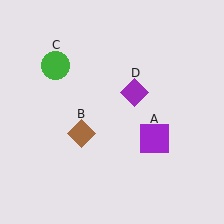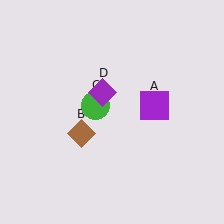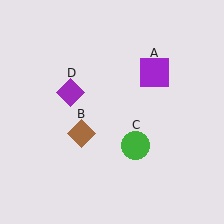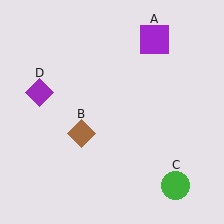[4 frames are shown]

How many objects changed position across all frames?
3 objects changed position: purple square (object A), green circle (object C), purple diamond (object D).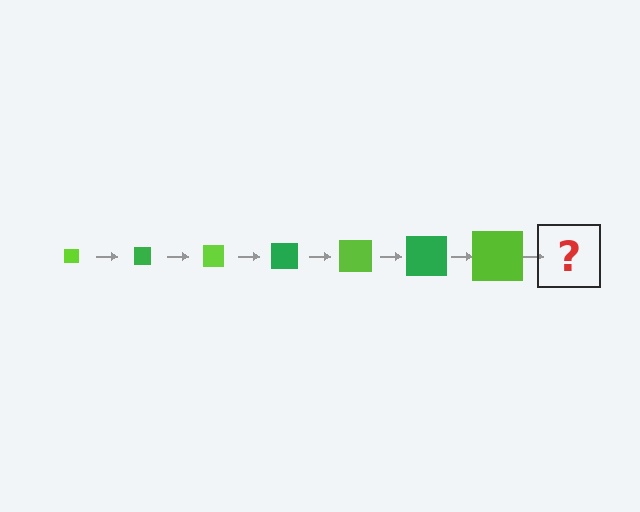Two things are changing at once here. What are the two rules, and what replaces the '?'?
The two rules are that the square grows larger each step and the color cycles through lime and green. The '?' should be a green square, larger than the previous one.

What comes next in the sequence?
The next element should be a green square, larger than the previous one.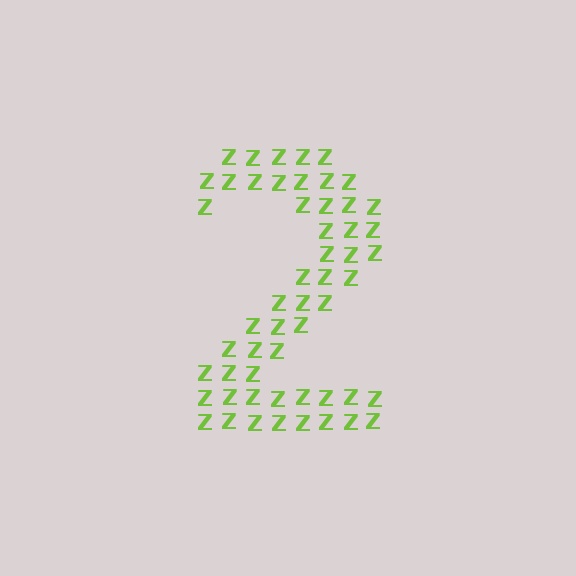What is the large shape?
The large shape is the digit 2.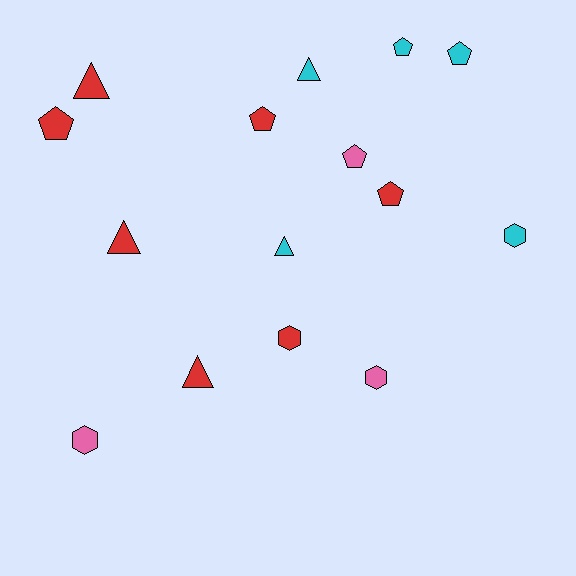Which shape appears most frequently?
Pentagon, with 6 objects.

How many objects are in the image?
There are 15 objects.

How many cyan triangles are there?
There are 2 cyan triangles.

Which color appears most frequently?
Red, with 7 objects.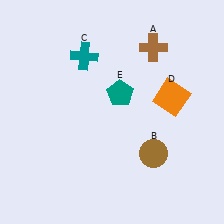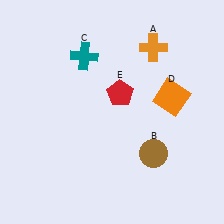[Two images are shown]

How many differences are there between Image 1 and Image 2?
There are 2 differences between the two images.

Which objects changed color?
A changed from brown to orange. E changed from teal to red.